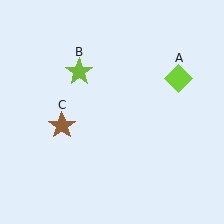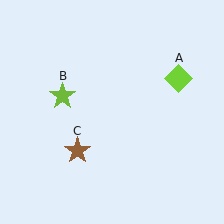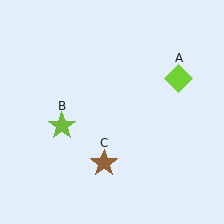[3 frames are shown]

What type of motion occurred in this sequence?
The lime star (object B), brown star (object C) rotated counterclockwise around the center of the scene.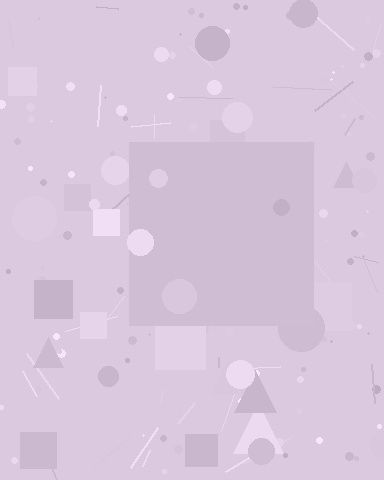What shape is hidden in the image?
A square is hidden in the image.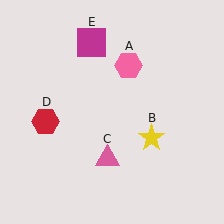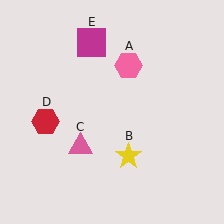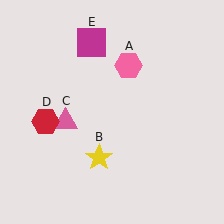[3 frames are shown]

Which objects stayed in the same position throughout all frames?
Pink hexagon (object A) and red hexagon (object D) and magenta square (object E) remained stationary.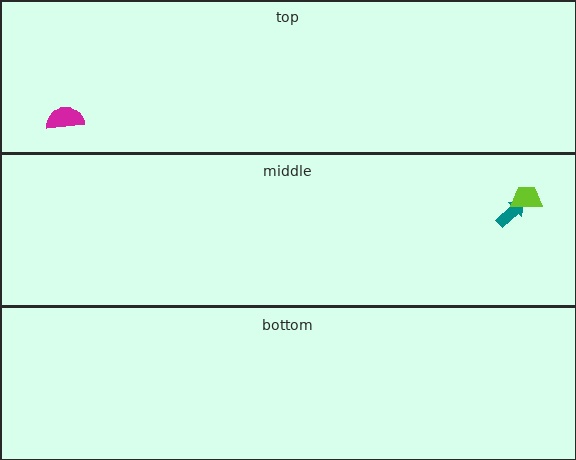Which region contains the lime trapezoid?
The middle region.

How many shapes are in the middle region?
2.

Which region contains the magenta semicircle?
The top region.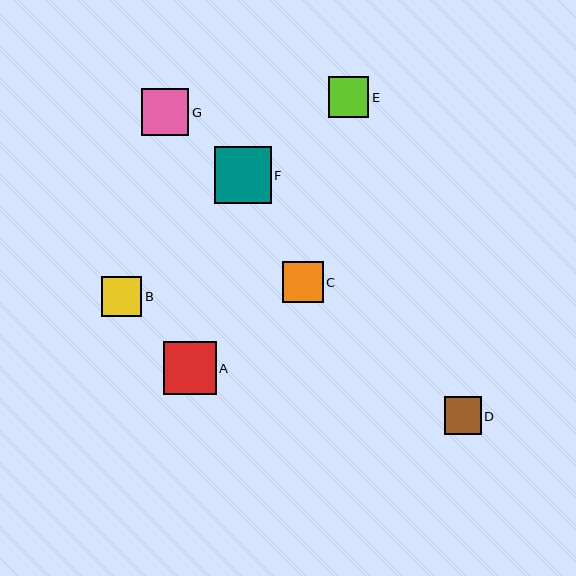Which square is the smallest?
Square D is the smallest with a size of approximately 37 pixels.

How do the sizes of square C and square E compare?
Square C and square E are approximately the same size.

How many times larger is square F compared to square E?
Square F is approximately 1.4 times the size of square E.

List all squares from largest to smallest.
From largest to smallest: F, A, G, C, E, B, D.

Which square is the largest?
Square F is the largest with a size of approximately 57 pixels.